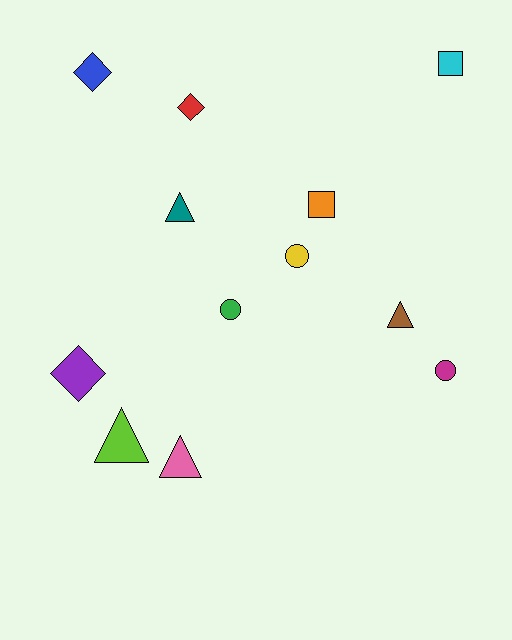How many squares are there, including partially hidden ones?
There are 2 squares.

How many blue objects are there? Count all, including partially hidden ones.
There is 1 blue object.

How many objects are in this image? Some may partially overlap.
There are 12 objects.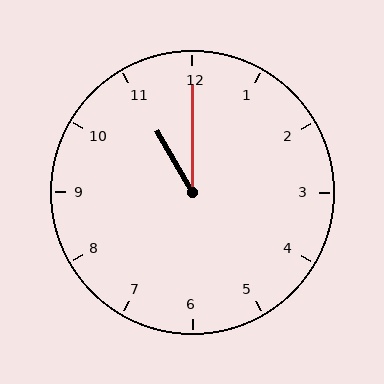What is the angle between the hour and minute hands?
Approximately 30 degrees.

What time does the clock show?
11:00.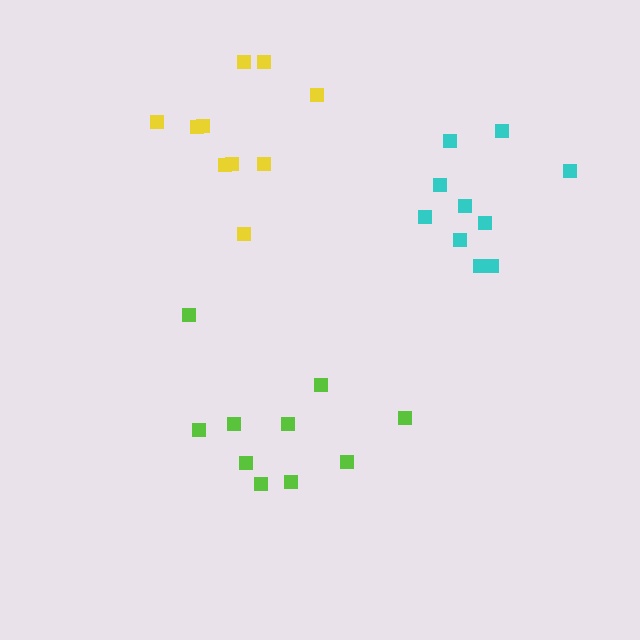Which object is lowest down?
The lime cluster is bottommost.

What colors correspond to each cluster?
The clusters are colored: cyan, lime, yellow.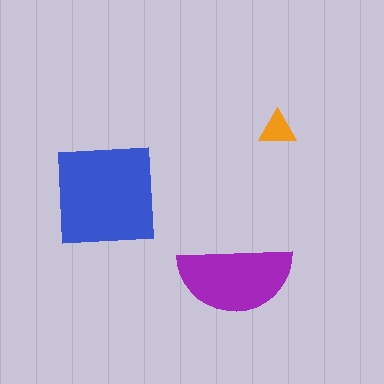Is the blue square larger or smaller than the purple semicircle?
Larger.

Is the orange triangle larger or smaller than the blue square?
Smaller.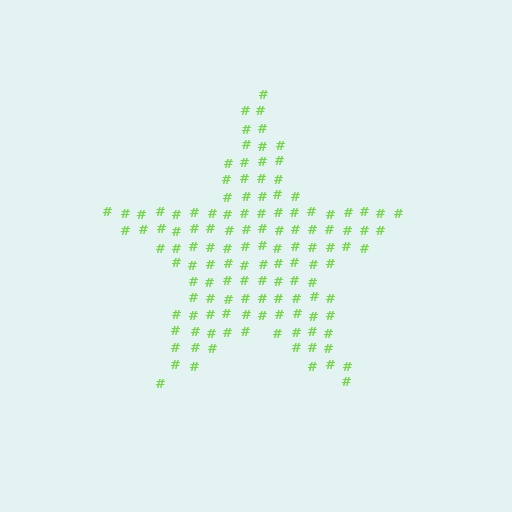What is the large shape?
The large shape is a star.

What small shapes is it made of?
It is made of small hash symbols.